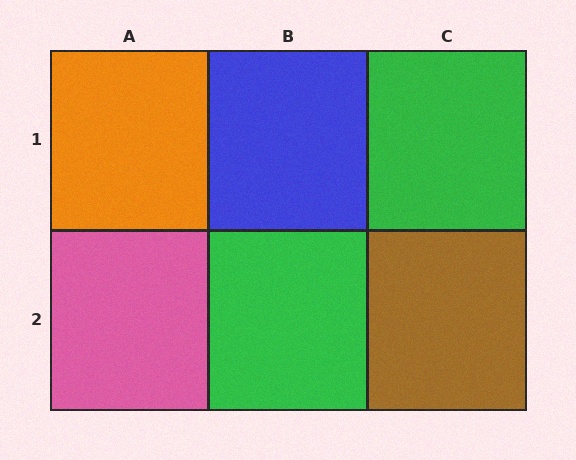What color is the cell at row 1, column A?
Orange.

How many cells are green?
2 cells are green.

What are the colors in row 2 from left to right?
Pink, green, brown.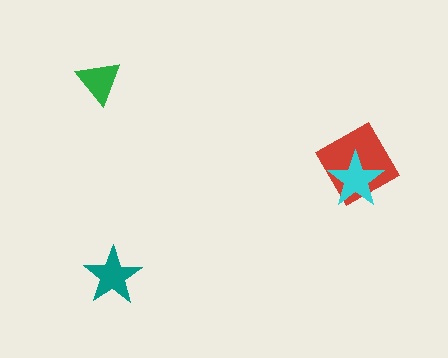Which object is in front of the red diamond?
The cyan star is in front of the red diamond.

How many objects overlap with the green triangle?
0 objects overlap with the green triangle.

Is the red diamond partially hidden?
Yes, it is partially covered by another shape.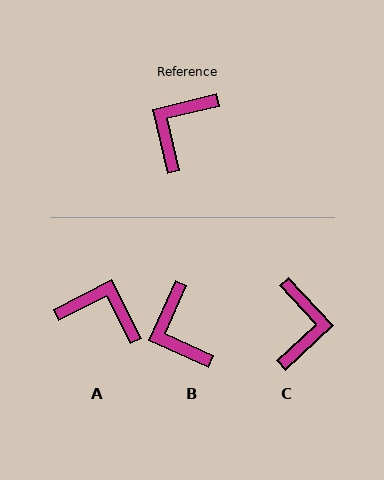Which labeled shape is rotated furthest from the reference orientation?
C, about 150 degrees away.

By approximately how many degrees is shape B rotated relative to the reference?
Approximately 52 degrees counter-clockwise.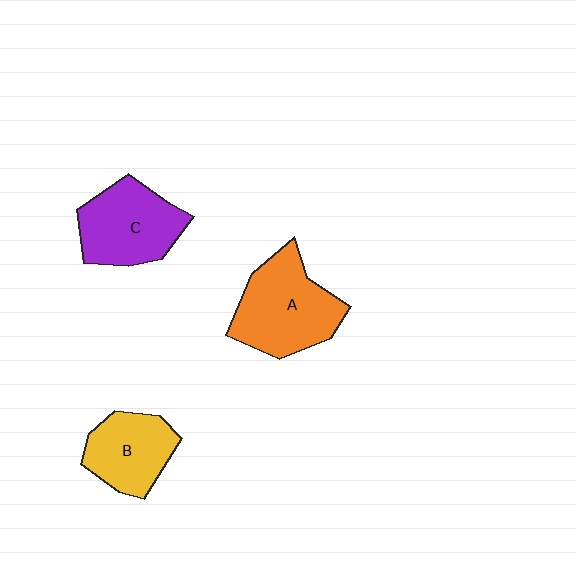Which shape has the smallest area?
Shape B (yellow).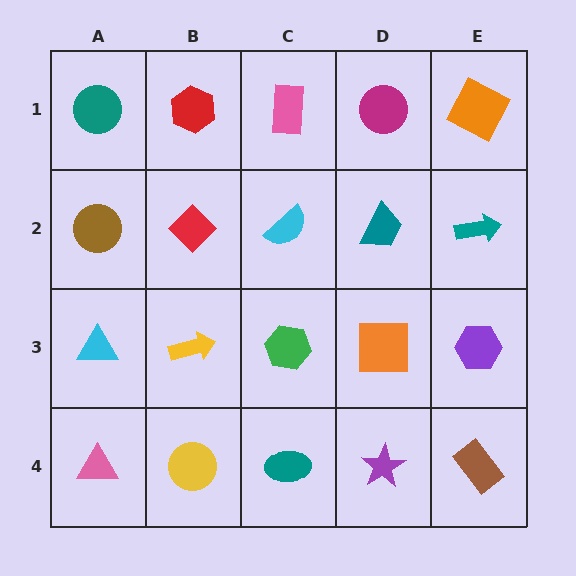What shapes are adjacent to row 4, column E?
A purple hexagon (row 3, column E), a purple star (row 4, column D).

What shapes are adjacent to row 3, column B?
A red diamond (row 2, column B), a yellow circle (row 4, column B), a cyan triangle (row 3, column A), a green hexagon (row 3, column C).